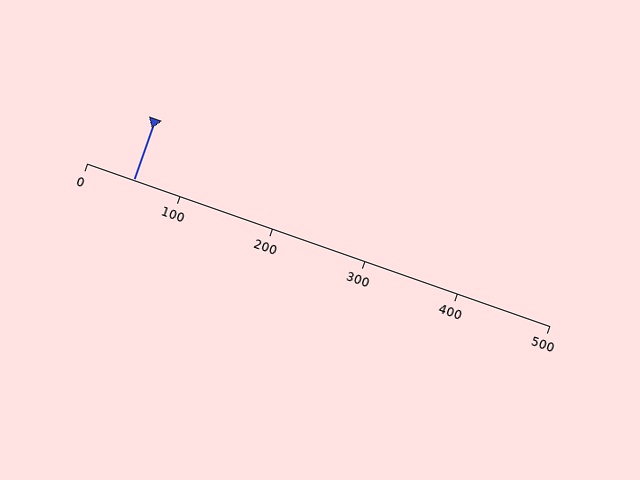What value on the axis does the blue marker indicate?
The marker indicates approximately 50.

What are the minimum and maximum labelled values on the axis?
The axis runs from 0 to 500.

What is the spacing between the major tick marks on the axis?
The major ticks are spaced 100 apart.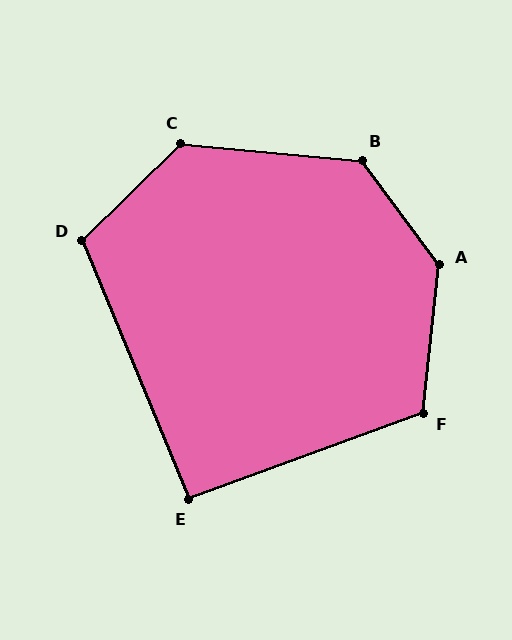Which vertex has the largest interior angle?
A, at approximately 137 degrees.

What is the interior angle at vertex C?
Approximately 130 degrees (obtuse).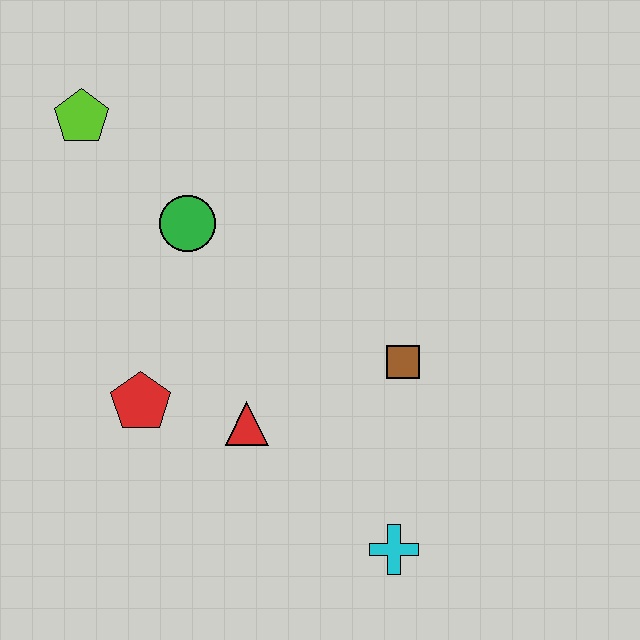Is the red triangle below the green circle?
Yes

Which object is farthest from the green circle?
The cyan cross is farthest from the green circle.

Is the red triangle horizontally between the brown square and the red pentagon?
Yes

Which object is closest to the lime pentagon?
The green circle is closest to the lime pentagon.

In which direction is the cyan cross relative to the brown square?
The cyan cross is below the brown square.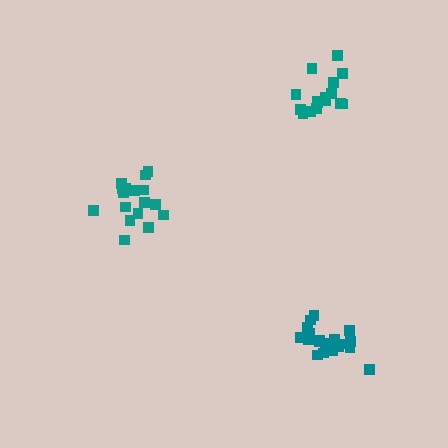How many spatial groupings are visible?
There are 3 spatial groupings.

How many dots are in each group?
Group 1: 19 dots, Group 2: 17 dots, Group 3: 16 dots (52 total).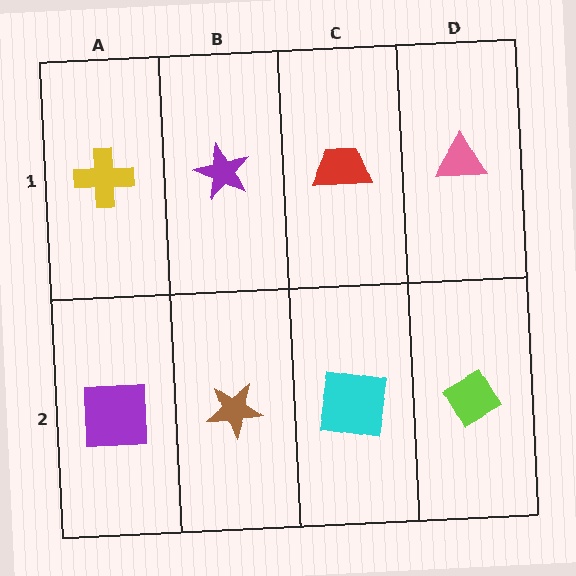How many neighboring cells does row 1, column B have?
3.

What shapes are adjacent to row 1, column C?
A cyan square (row 2, column C), a purple star (row 1, column B), a pink triangle (row 1, column D).